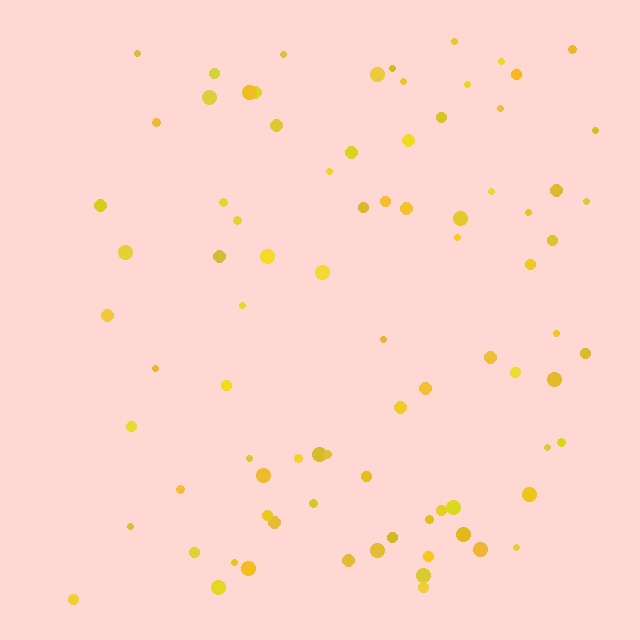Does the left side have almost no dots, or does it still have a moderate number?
Still a moderate number, just noticeably fewer than the right.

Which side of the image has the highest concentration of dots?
The right.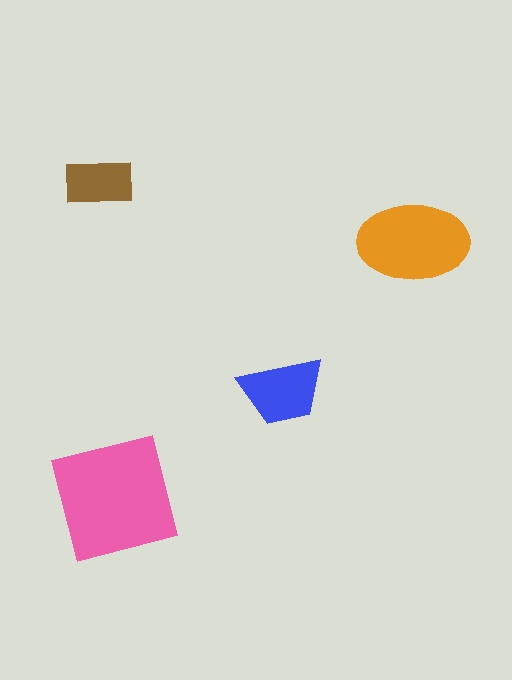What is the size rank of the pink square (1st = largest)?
1st.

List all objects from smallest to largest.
The brown rectangle, the blue trapezoid, the orange ellipse, the pink square.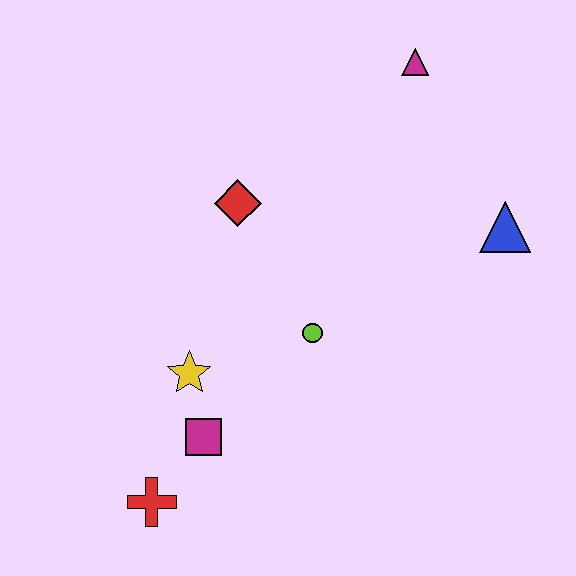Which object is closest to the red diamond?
The lime circle is closest to the red diamond.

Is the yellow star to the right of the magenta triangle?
No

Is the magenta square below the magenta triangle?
Yes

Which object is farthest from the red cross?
The magenta triangle is farthest from the red cross.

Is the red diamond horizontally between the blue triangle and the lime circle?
No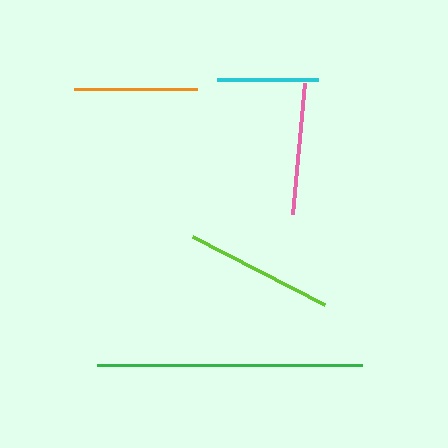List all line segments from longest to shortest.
From longest to shortest: green, lime, pink, orange, cyan.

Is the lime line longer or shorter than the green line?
The green line is longer than the lime line.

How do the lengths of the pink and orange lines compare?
The pink and orange lines are approximately the same length.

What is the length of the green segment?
The green segment is approximately 265 pixels long.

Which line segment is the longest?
The green line is the longest at approximately 265 pixels.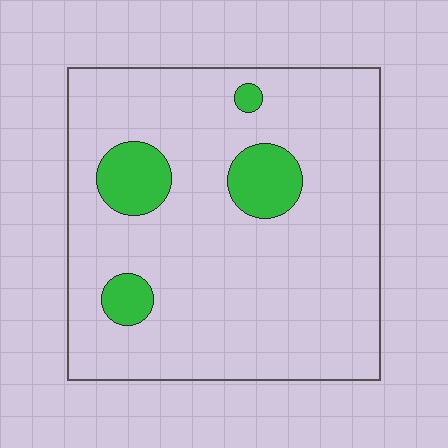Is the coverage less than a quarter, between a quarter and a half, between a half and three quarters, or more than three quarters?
Less than a quarter.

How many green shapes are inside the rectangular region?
4.